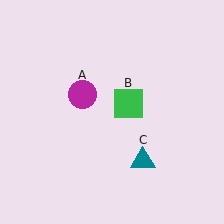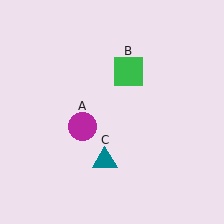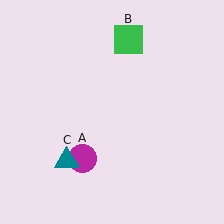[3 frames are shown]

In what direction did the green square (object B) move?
The green square (object B) moved up.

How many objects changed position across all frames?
3 objects changed position: magenta circle (object A), green square (object B), teal triangle (object C).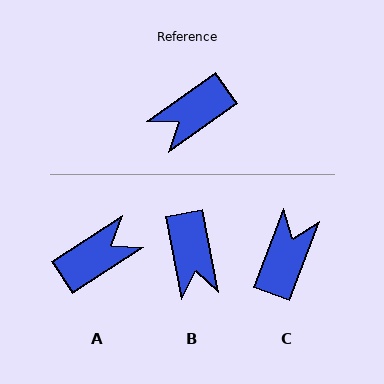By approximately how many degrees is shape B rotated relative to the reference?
Approximately 65 degrees counter-clockwise.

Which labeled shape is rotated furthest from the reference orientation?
A, about 177 degrees away.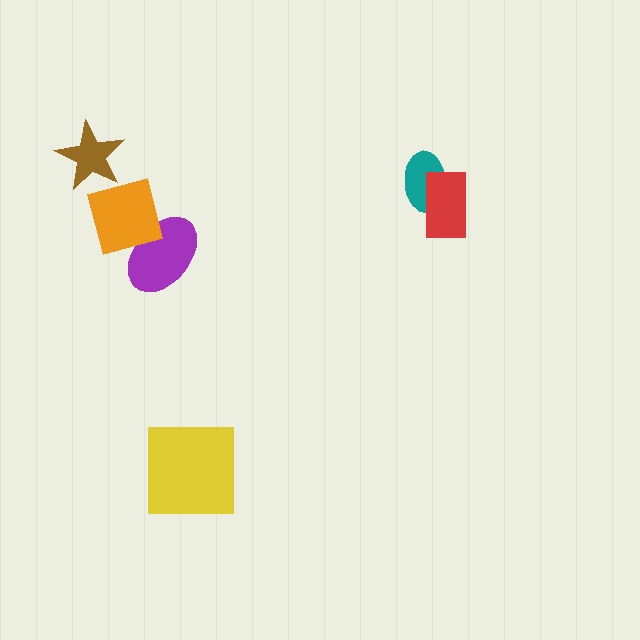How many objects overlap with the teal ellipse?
1 object overlaps with the teal ellipse.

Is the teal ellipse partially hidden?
Yes, it is partially covered by another shape.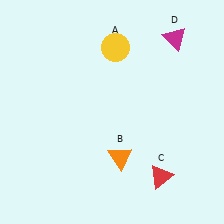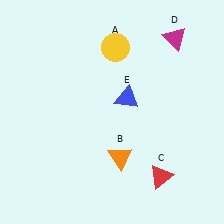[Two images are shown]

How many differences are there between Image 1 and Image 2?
There is 1 difference between the two images.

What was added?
A blue triangle (E) was added in Image 2.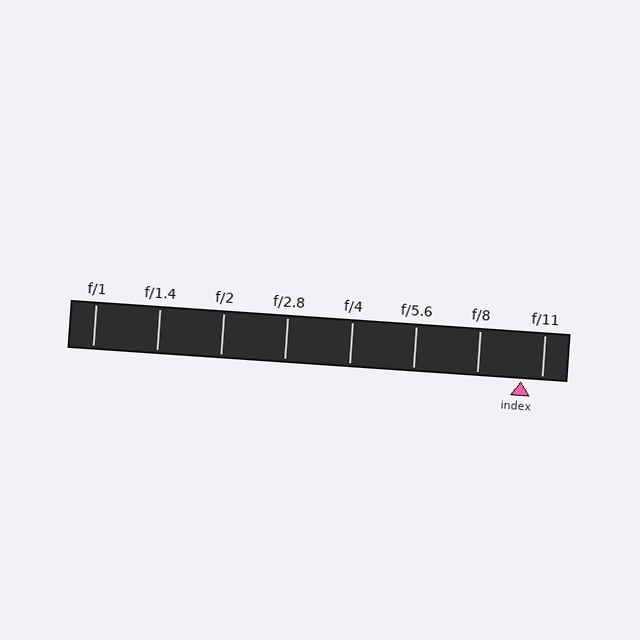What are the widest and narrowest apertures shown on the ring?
The widest aperture shown is f/1 and the narrowest is f/11.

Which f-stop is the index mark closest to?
The index mark is closest to f/11.